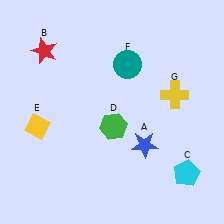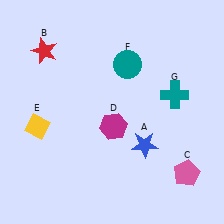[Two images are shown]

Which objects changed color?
C changed from cyan to pink. D changed from green to magenta. G changed from yellow to teal.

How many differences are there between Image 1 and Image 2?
There are 3 differences between the two images.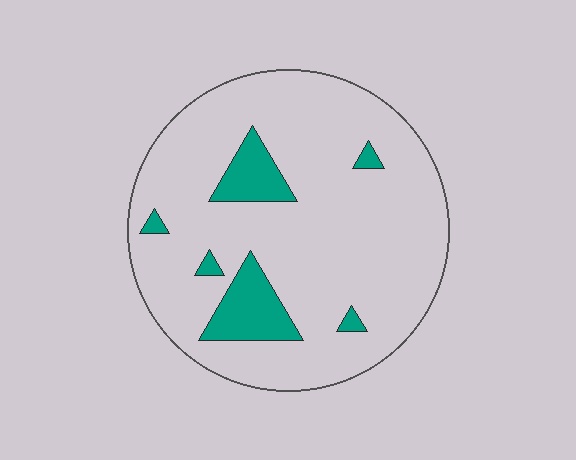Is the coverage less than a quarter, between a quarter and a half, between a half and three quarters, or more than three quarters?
Less than a quarter.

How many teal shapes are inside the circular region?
6.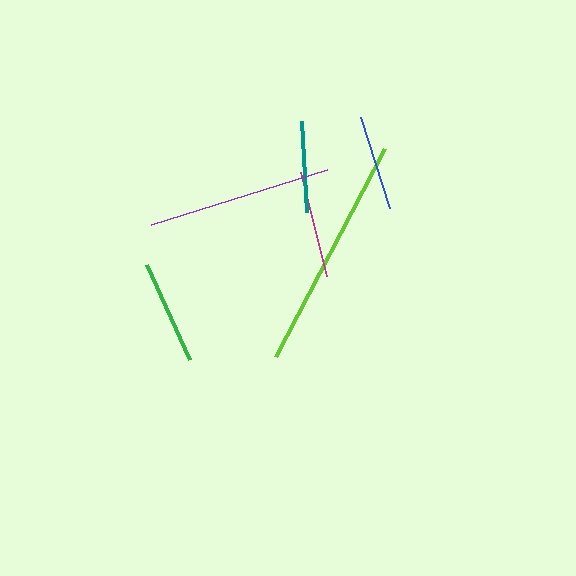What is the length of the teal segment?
The teal segment is approximately 91 pixels long.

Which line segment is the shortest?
The teal line is the shortest at approximately 91 pixels.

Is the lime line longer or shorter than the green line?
The lime line is longer than the green line.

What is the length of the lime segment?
The lime segment is approximately 235 pixels long.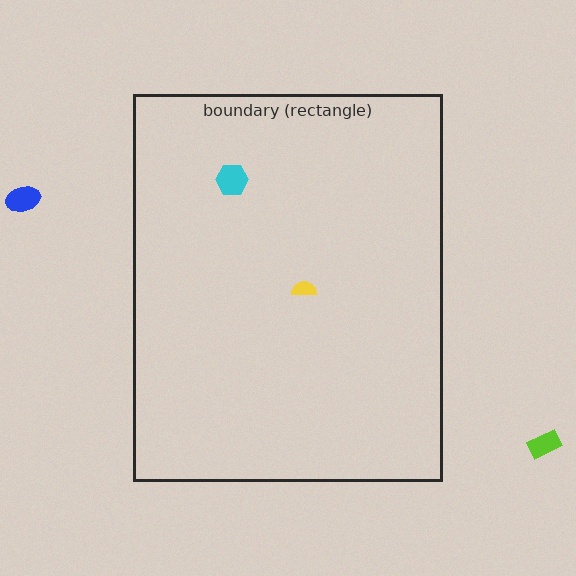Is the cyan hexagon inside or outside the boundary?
Inside.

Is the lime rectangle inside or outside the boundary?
Outside.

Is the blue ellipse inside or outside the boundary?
Outside.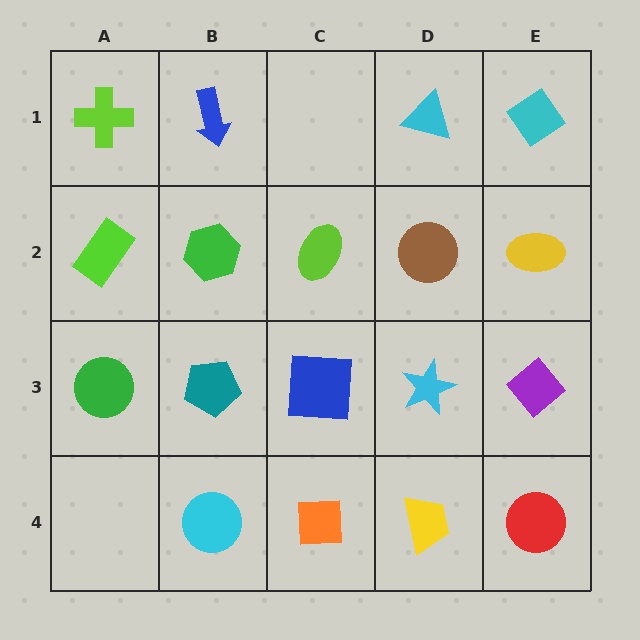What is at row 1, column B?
A blue arrow.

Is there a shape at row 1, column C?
No, that cell is empty.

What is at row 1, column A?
A lime cross.